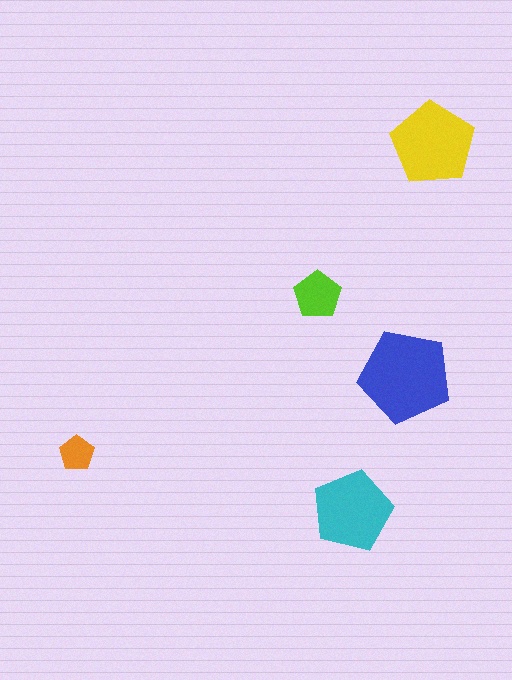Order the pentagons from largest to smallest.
the blue one, the yellow one, the cyan one, the lime one, the orange one.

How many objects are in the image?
There are 5 objects in the image.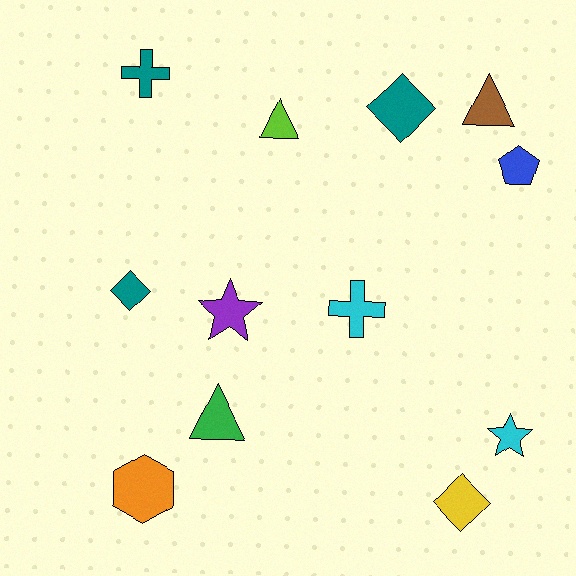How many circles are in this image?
There are no circles.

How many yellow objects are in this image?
There is 1 yellow object.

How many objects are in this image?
There are 12 objects.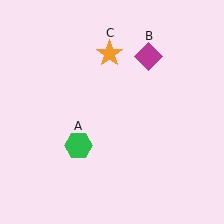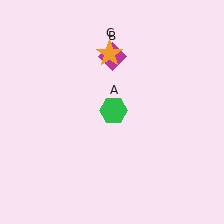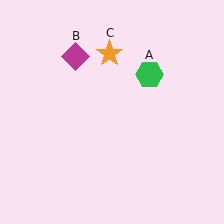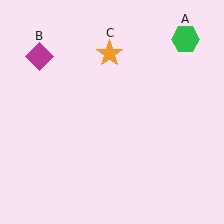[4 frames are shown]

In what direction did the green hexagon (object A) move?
The green hexagon (object A) moved up and to the right.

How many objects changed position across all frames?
2 objects changed position: green hexagon (object A), magenta diamond (object B).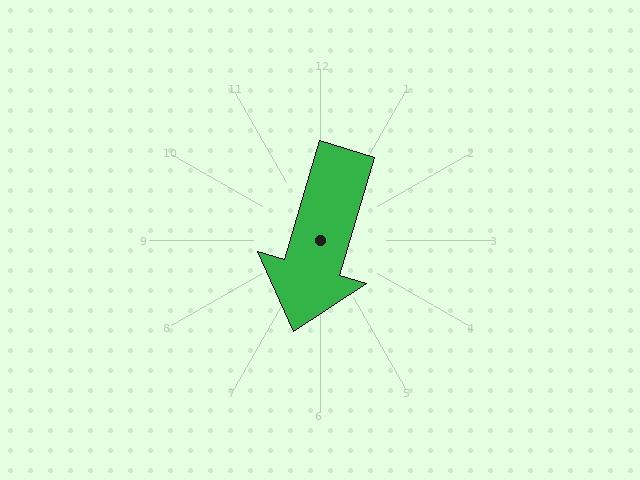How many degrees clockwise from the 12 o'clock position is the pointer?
Approximately 196 degrees.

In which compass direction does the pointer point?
South.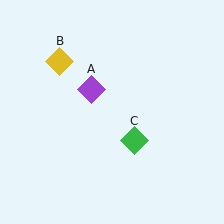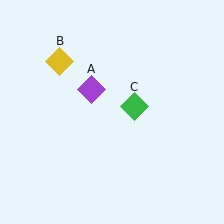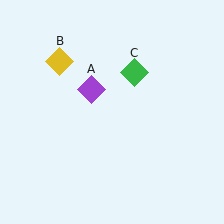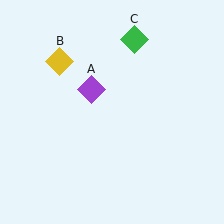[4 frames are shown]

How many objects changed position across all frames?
1 object changed position: green diamond (object C).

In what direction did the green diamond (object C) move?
The green diamond (object C) moved up.